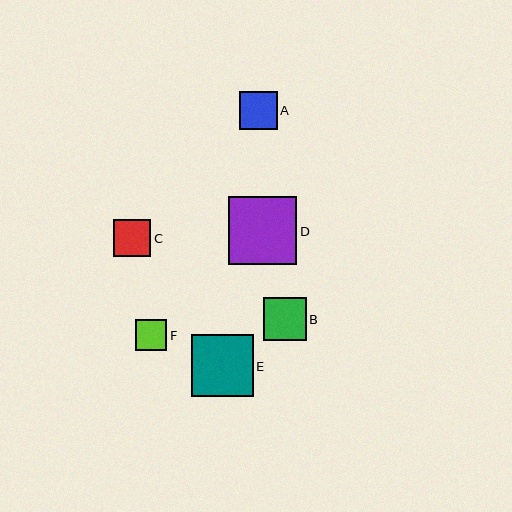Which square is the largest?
Square D is the largest with a size of approximately 68 pixels.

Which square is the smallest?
Square F is the smallest with a size of approximately 31 pixels.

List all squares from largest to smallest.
From largest to smallest: D, E, B, A, C, F.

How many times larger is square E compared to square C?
Square E is approximately 1.7 times the size of square C.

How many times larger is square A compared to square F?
Square A is approximately 1.2 times the size of square F.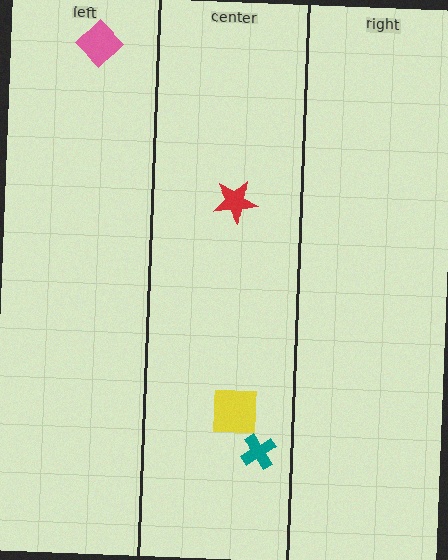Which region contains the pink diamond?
The left region.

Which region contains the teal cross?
The center region.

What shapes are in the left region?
The pink diamond.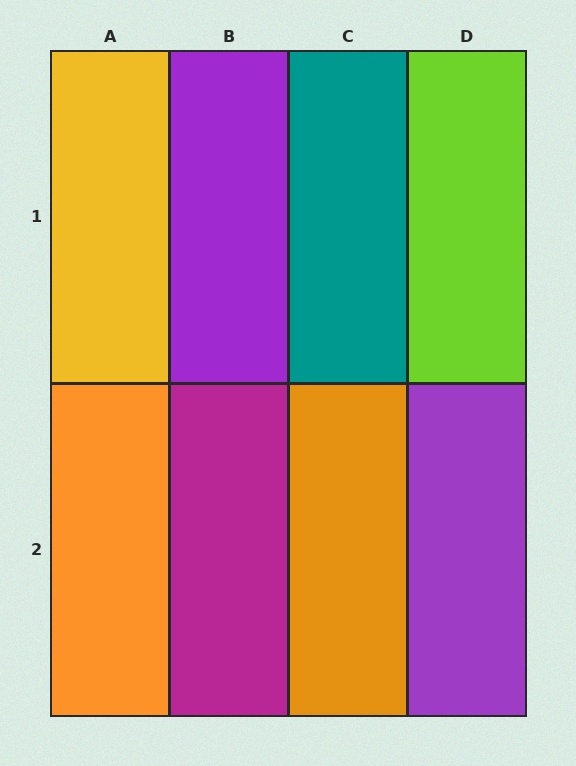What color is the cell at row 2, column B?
Magenta.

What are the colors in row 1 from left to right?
Yellow, purple, teal, lime.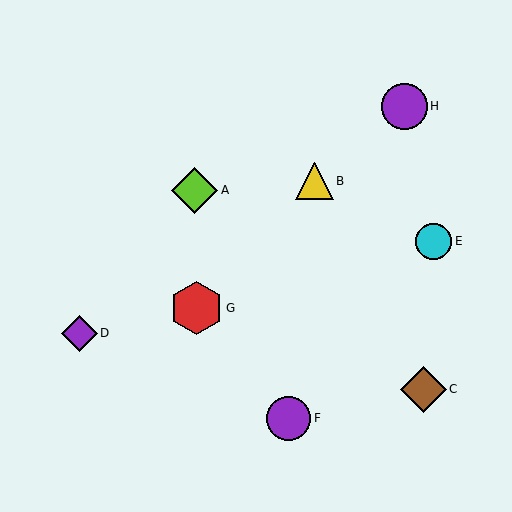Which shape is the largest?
The red hexagon (labeled G) is the largest.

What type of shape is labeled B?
Shape B is a yellow triangle.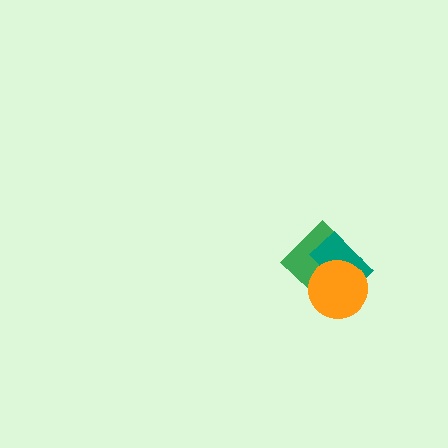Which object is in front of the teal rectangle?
The orange circle is in front of the teal rectangle.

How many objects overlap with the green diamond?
2 objects overlap with the green diamond.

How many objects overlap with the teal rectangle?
2 objects overlap with the teal rectangle.